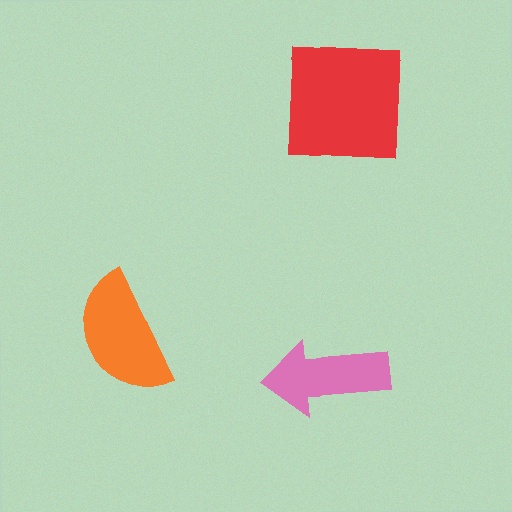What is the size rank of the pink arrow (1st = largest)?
3rd.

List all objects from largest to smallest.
The red square, the orange semicircle, the pink arrow.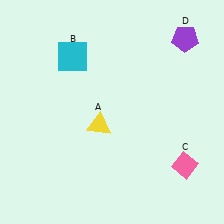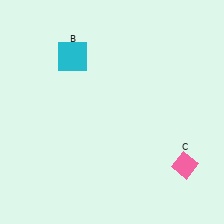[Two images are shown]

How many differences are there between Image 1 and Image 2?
There are 2 differences between the two images.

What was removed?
The yellow triangle (A), the purple pentagon (D) were removed in Image 2.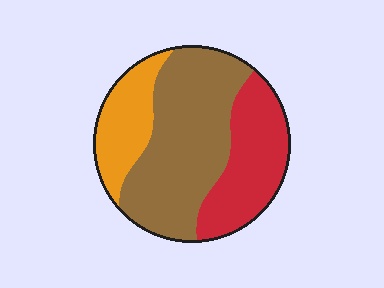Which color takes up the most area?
Brown, at roughly 50%.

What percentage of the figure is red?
Red takes up between a quarter and a half of the figure.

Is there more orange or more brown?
Brown.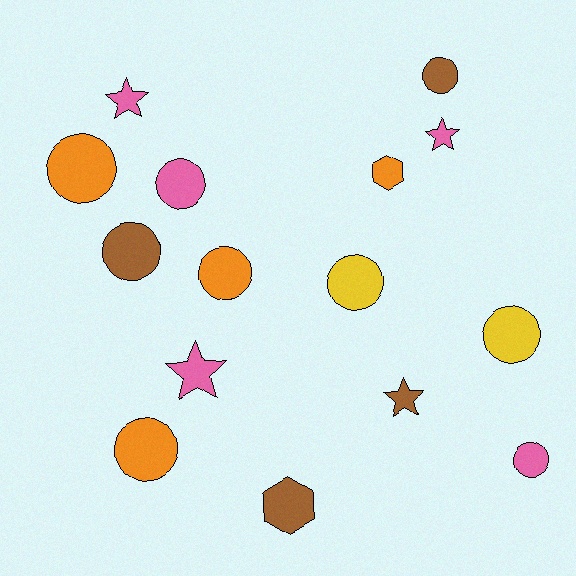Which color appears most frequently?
Pink, with 5 objects.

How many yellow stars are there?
There are no yellow stars.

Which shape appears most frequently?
Circle, with 9 objects.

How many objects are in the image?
There are 15 objects.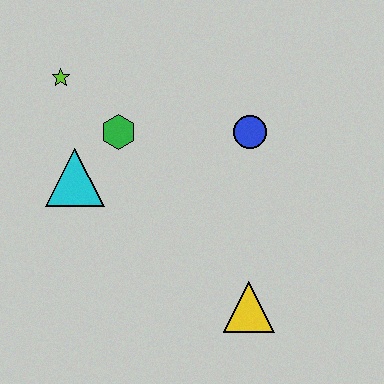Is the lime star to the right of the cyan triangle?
No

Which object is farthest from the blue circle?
The lime star is farthest from the blue circle.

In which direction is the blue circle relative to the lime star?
The blue circle is to the right of the lime star.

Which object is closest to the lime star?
The green hexagon is closest to the lime star.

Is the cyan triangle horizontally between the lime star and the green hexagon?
Yes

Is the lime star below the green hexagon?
No